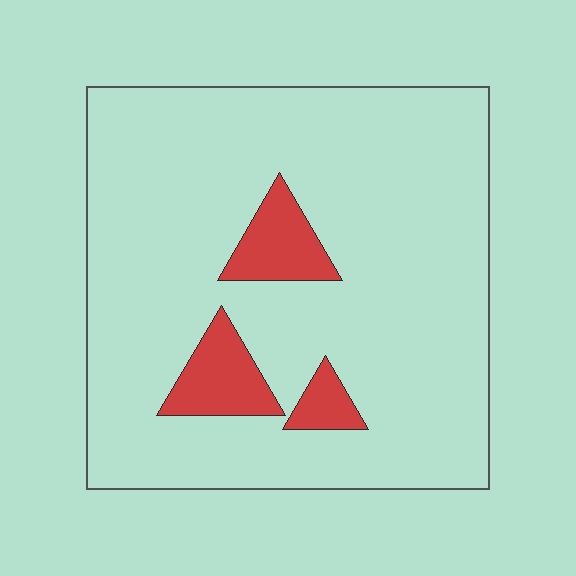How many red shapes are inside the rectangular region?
3.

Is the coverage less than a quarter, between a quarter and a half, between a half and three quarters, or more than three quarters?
Less than a quarter.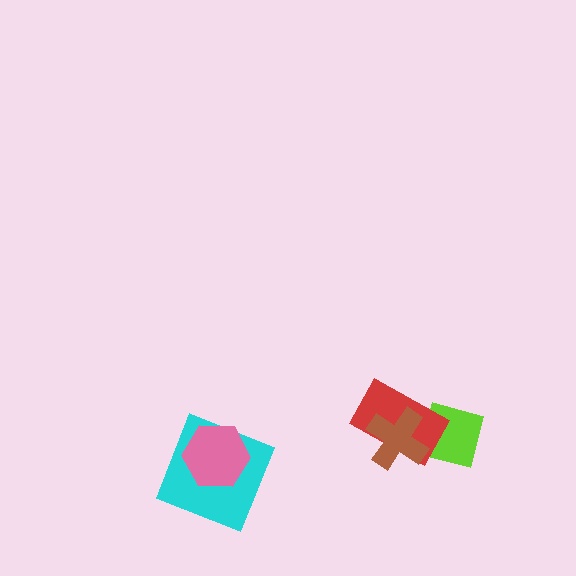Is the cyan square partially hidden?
Yes, it is partially covered by another shape.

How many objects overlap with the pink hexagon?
1 object overlaps with the pink hexagon.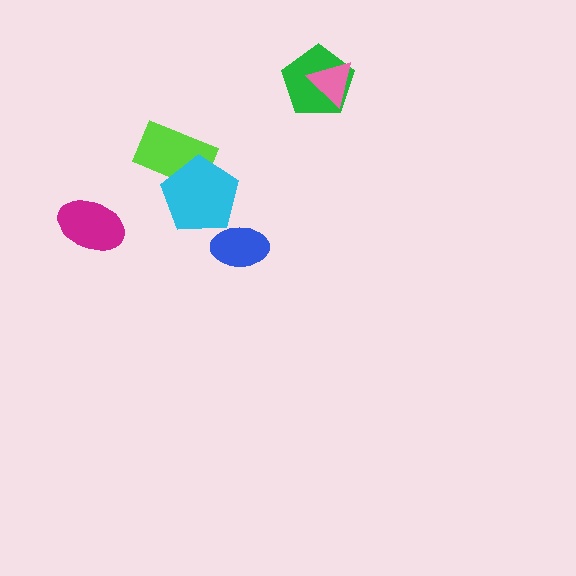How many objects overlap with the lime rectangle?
1 object overlaps with the lime rectangle.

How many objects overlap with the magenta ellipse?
0 objects overlap with the magenta ellipse.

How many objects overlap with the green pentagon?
1 object overlaps with the green pentagon.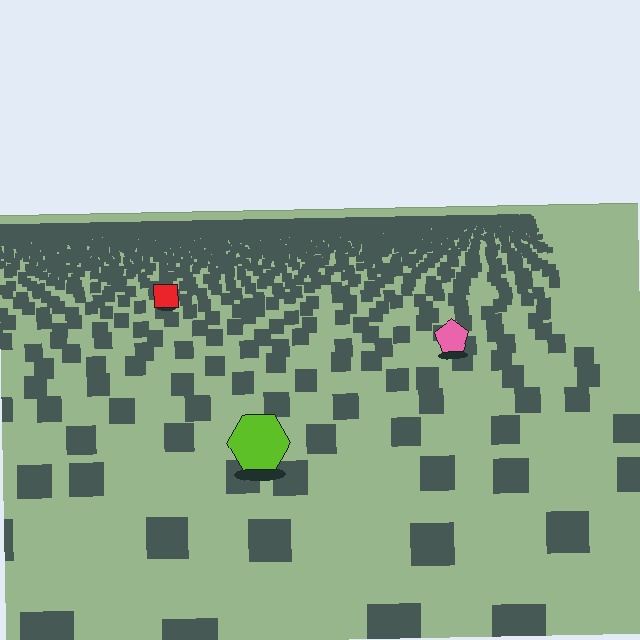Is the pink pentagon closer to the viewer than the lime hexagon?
No. The lime hexagon is closer — you can tell from the texture gradient: the ground texture is coarser near it.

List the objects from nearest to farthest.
From nearest to farthest: the lime hexagon, the pink pentagon, the red square.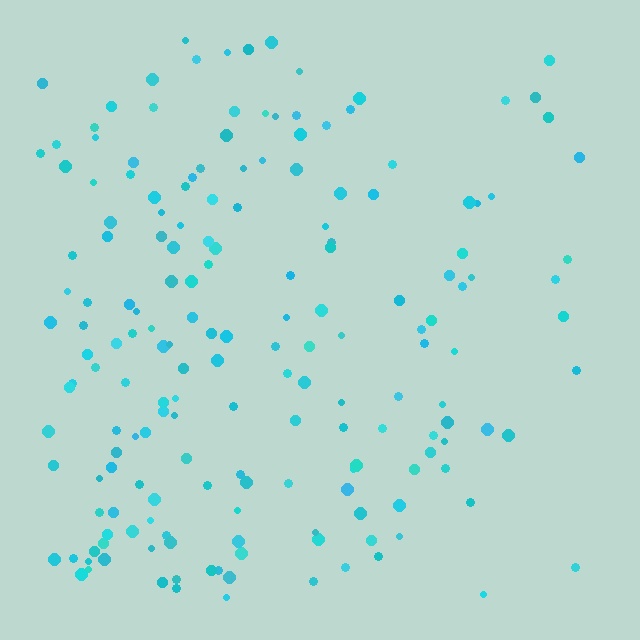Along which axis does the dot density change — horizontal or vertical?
Horizontal.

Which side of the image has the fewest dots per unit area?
The right.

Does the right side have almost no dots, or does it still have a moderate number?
Still a moderate number, just noticeably fewer than the left.